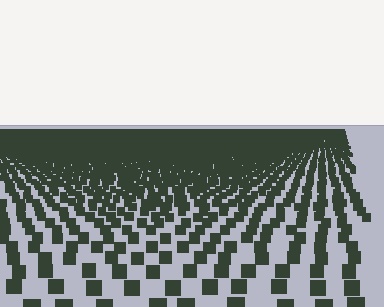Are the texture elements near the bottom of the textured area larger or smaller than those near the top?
Larger. Near the bottom, elements are closer to the viewer and appear at a bigger on-screen size.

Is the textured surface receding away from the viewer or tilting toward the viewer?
The surface is receding away from the viewer. Texture elements get smaller and denser toward the top.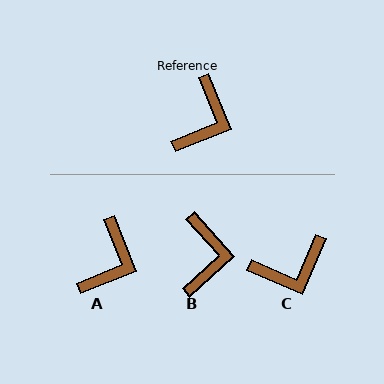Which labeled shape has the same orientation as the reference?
A.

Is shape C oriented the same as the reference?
No, it is off by about 45 degrees.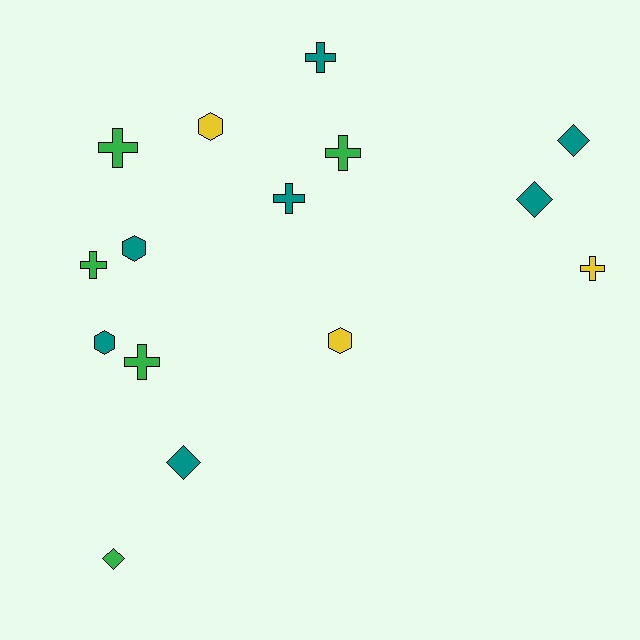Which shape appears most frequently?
Cross, with 7 objects.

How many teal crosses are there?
There are 2 teal crosses.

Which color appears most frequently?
Teal, with 7 objects.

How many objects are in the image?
There are 15 objects.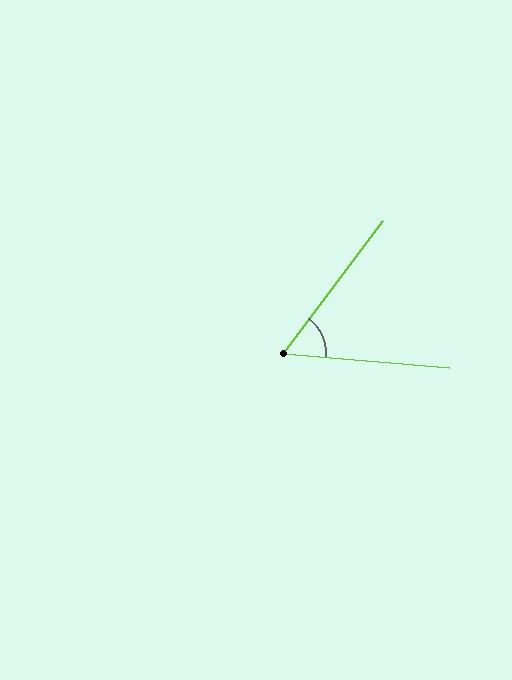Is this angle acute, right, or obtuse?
It is acute.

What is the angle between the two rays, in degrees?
Approximately 58 degrees.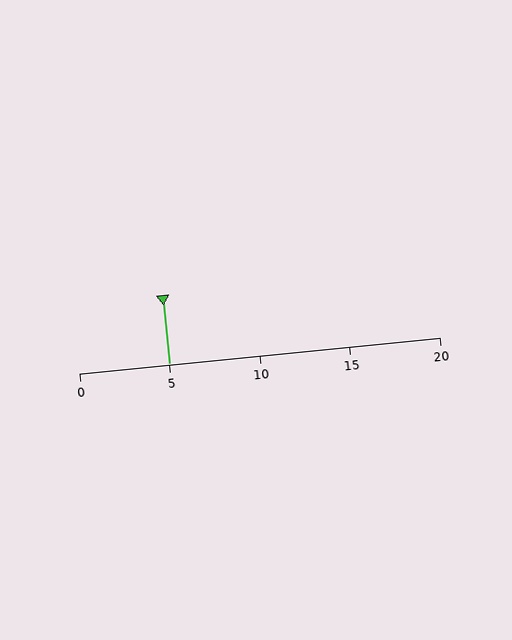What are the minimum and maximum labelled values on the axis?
The axis runs from 0 to 20.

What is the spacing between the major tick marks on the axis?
The major ticks are spaced 5 apart.